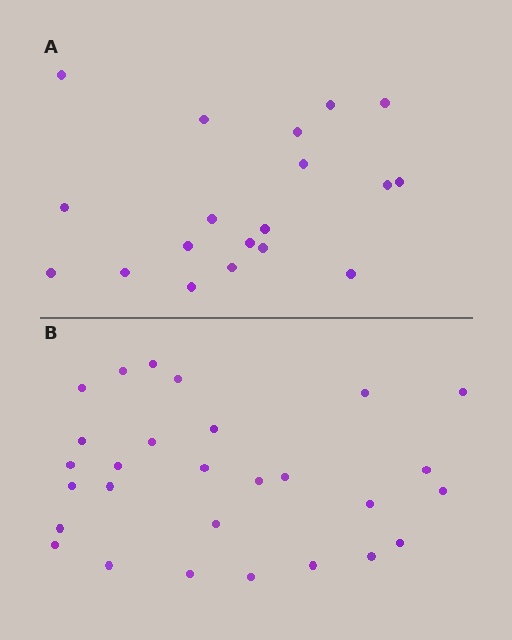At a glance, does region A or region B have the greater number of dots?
Region B (the bottom region) has more dots.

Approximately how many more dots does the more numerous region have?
Region B has roughly 8 or so more dots than region A.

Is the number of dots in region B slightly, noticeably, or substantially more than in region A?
Region B has substantially more. The ratio is roughly 1.5 to 1.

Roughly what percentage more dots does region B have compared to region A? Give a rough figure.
About 45% more.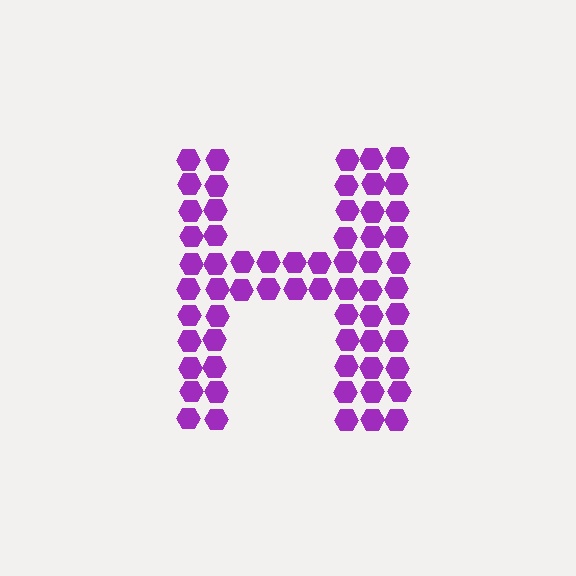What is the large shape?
The large shape is the letter H.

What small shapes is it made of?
It is made of small hexagons.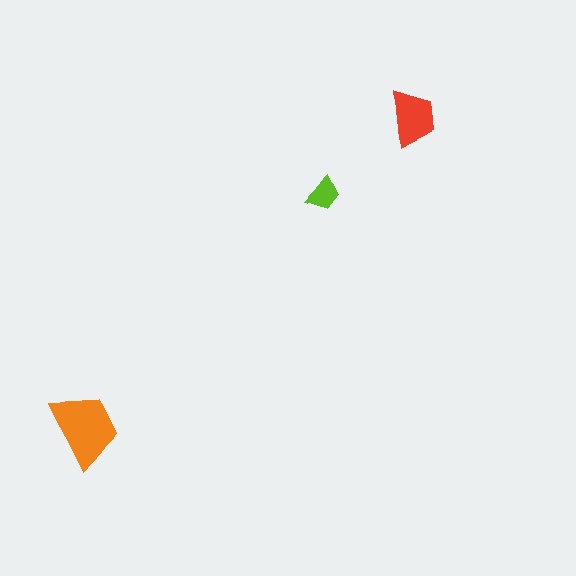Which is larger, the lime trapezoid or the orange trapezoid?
The orange one.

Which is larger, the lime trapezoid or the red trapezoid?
The red one.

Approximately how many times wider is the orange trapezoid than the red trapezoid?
About 1.5 times wider.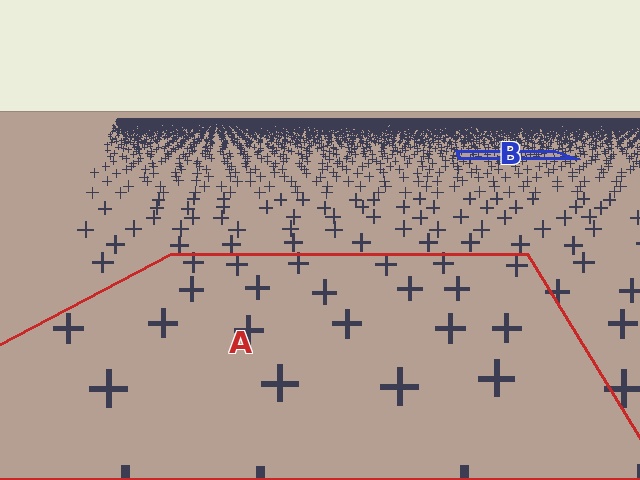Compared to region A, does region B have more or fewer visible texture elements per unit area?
Region B has more texture elements per unit area — they are packed more densely because it is farther away.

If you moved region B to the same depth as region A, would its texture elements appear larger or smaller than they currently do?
They would appear larger. At a closer depth, the same texture elements are projected at a bigger on-screen size.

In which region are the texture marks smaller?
The texture marks are smaller in region B, because it is farther away.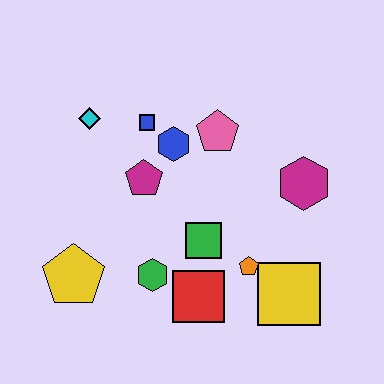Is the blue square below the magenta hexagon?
No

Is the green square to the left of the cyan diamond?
No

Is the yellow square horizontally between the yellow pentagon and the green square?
No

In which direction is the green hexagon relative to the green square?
The green hexagon is to the left of the green square.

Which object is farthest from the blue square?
The yellow square is farthest from the blue square.